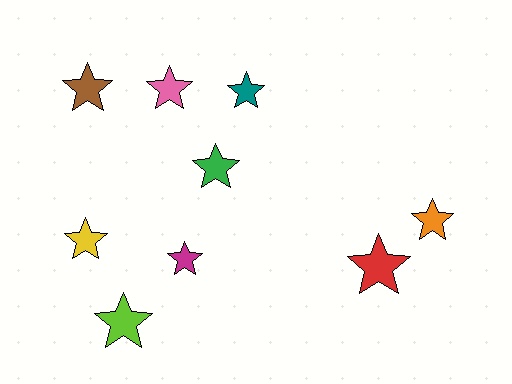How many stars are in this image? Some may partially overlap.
There are 9 stars.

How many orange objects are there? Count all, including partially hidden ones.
There is 1 orange object.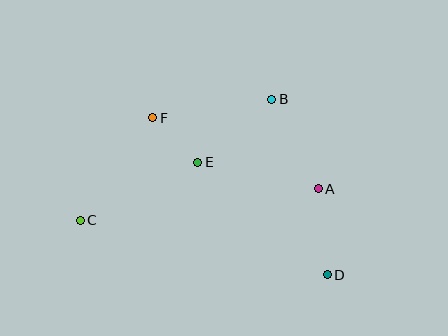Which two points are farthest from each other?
Points C and D are farthest from each other.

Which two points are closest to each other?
Points E and F are closest to each other.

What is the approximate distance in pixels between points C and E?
The distance between C and E is approximately 131 pixels.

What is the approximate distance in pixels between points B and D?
The distance between B and D is approximately 184 pixels.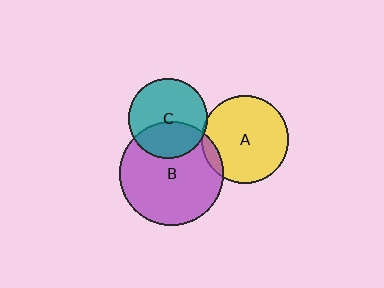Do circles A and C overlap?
Yes.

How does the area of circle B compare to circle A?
Approximately 1.4 times.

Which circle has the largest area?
Circle B (purple).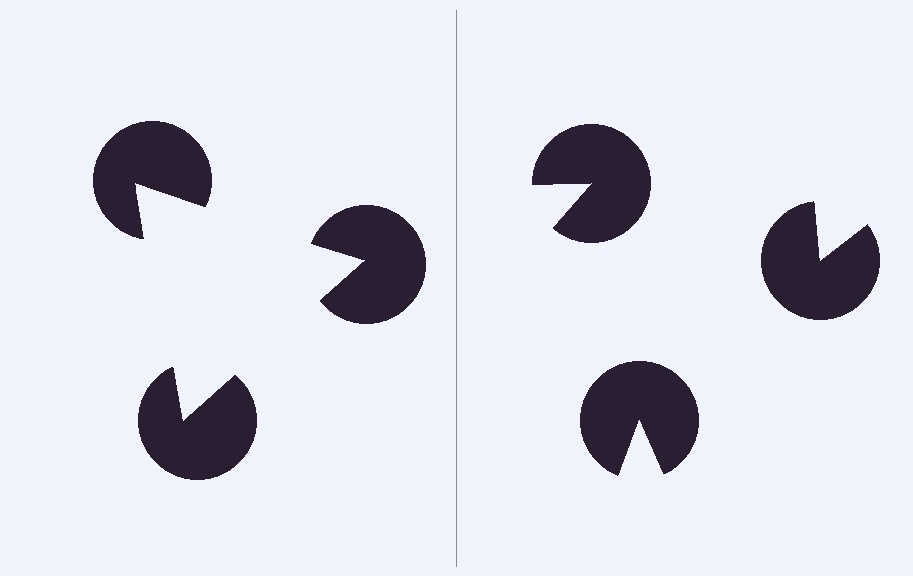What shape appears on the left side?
An illusory triangle.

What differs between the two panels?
The pac-man discs are positioned identically on both sides; only the wedge orientations differ. On the left they align to a triangle; on the right they are misaligned.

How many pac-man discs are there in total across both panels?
6 — 3 on each side.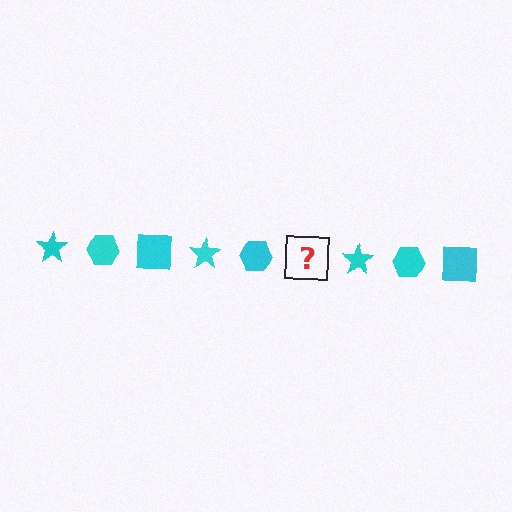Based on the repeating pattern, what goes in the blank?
The blank should be a cyan square.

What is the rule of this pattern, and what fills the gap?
The rule is that the pattern cycles through star, hexagon, square shapes in cyan. The gap should be filled with a cyan square.